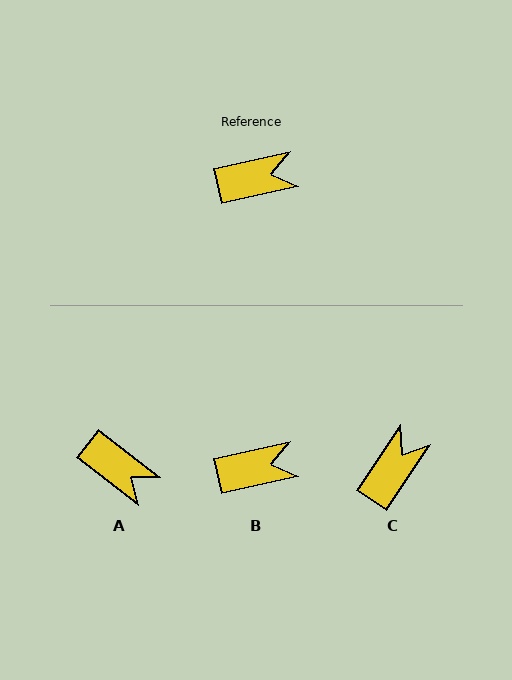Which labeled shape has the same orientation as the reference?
B.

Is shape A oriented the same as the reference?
No, it is off by about 51 degrees.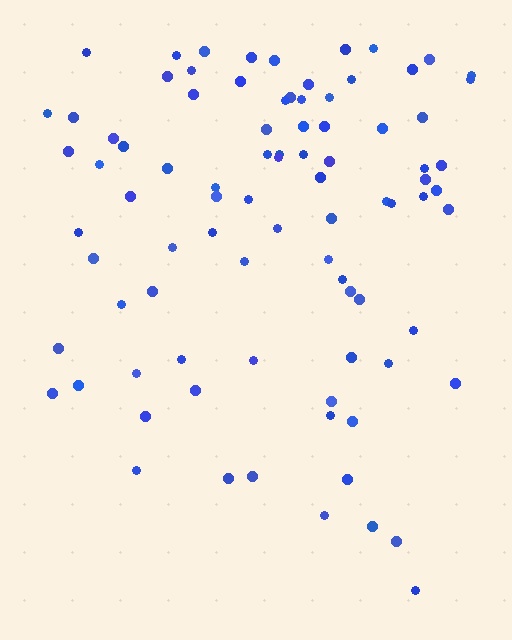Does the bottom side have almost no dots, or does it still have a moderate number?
Still a moderate number, just noticeably fewer than the top.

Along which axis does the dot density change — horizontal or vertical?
Vertical.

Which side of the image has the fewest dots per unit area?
The bottom.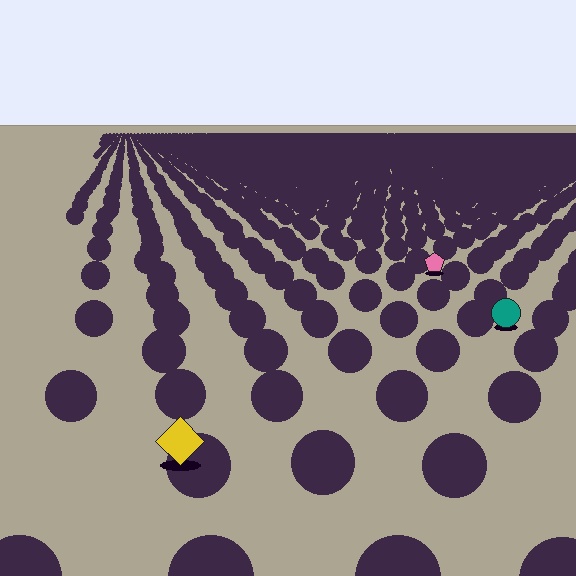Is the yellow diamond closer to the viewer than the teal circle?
Yes. The yellow diamond is closer — you can tell from the texture gradient: the ground texture is coarser near it.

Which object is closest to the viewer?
The yellow diamond is closest. The texture marks near it are larger and more spread out.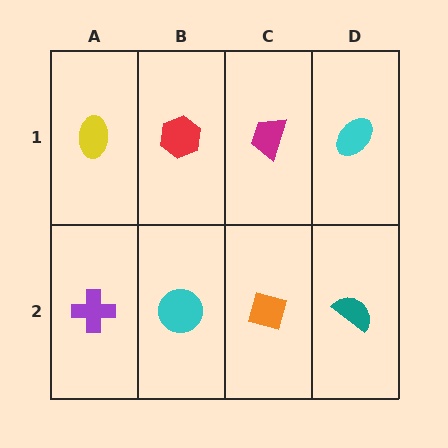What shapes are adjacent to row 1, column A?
A purple cross (row 2, column A), a red hexagon (row 1, column B).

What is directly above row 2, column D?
A cyan ellipse.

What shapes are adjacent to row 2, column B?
A red hexagon (row 1, column B), a purple cross (row 2, column A), an orange diamond (row 2, column C).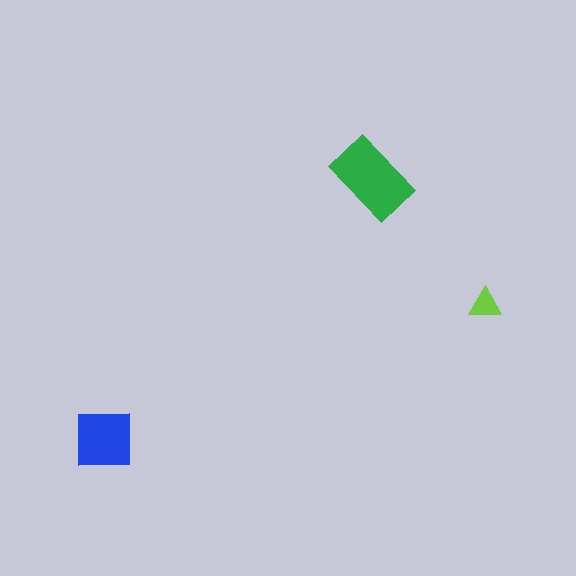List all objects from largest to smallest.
The green rectangle, the blue square, the lime triangle.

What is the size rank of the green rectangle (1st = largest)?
1st.